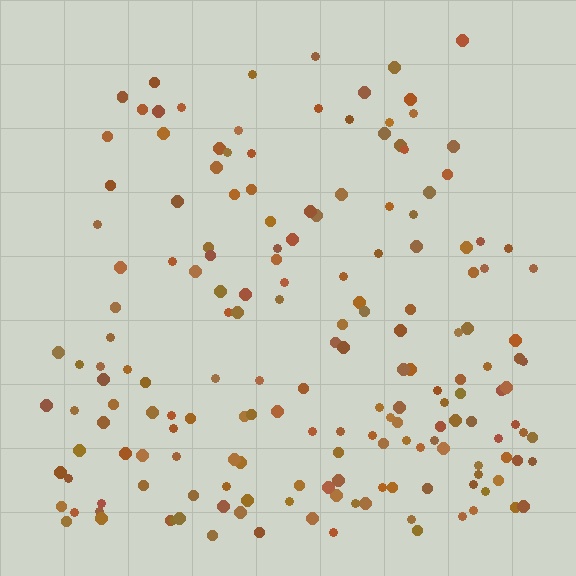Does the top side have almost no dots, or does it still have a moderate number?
Still a moderate number, just noticeably fewer than the bottom.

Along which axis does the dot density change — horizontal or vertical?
Vertical.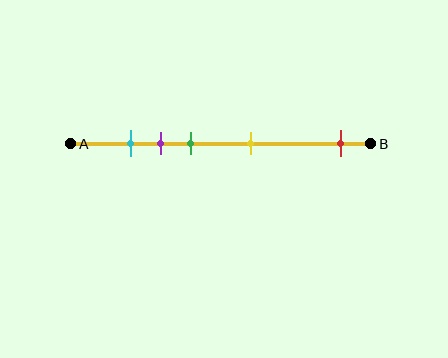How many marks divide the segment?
There are 5 marks dividing the segment.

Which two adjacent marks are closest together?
The cyan and purple marks are the closest adjacent pair.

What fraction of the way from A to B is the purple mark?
The purple mark is approximately 30% (0.3) of the way from A to B.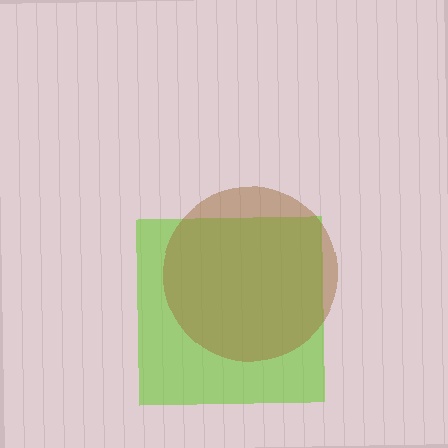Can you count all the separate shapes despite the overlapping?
Yes, there are 2 separate shapes.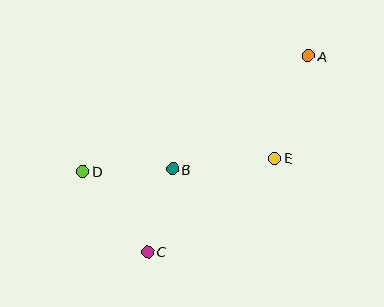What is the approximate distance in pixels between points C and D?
The distance between C and D is approximately 103 pixels.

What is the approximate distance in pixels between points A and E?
The distance between A and E is approximately 108 pixels.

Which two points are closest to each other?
Points B and C are closest to each other.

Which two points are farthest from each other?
Points A and C are farthest from each other.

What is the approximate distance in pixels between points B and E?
The distance between B and E is approximately 103 pixels.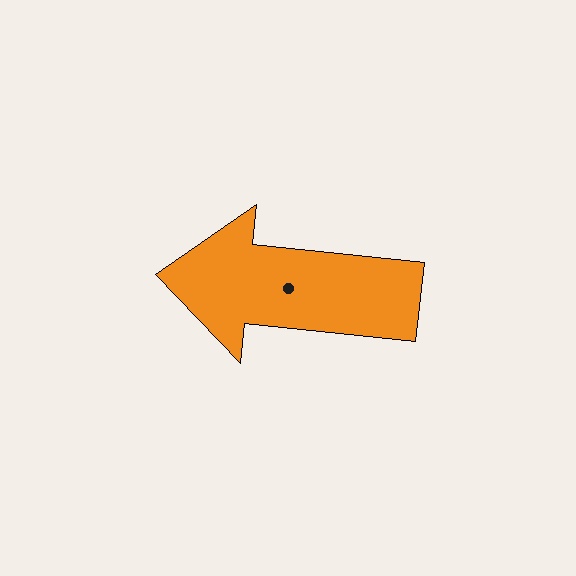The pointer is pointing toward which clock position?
Roughly 9 o'clock.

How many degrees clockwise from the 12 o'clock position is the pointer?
Approximately 276 degrees.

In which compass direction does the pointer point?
West.